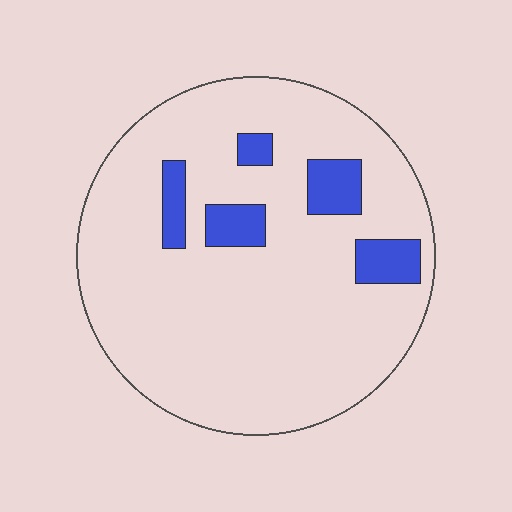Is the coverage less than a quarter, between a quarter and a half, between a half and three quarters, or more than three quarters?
Less than a quarter.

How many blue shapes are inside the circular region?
5.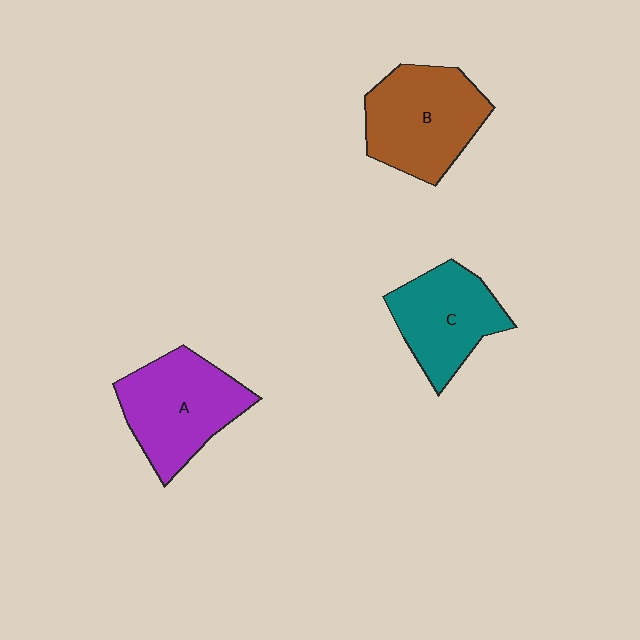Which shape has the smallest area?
Shape C (teal).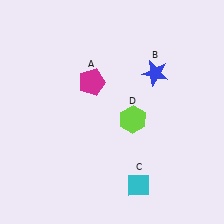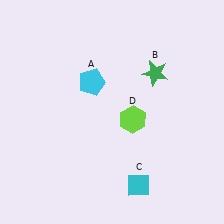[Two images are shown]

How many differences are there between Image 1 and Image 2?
There are 2 differences between the two images.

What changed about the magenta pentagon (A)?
In Image 1, A is magenta. In Image 2, it changed to cyan.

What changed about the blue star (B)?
In Image 1, B is blue. In Image 2, it changed to green.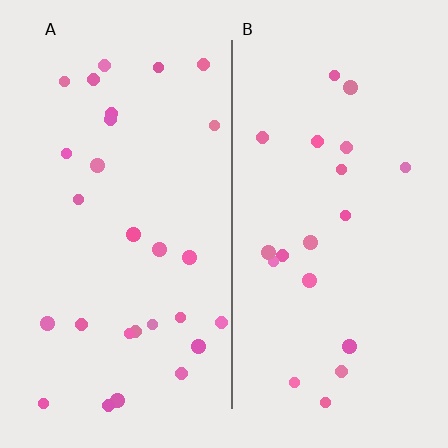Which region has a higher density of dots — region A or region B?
A (the left).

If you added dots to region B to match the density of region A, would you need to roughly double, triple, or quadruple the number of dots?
Approximately double.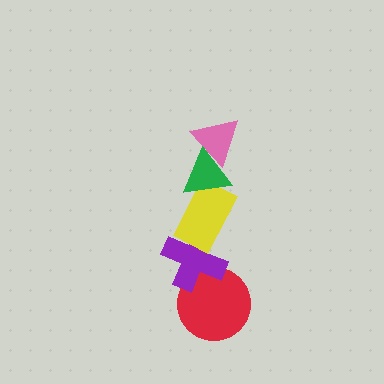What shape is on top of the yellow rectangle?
The green triangle is on top of the yellow rectangle.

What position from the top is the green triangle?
The green triangle is 2nd from the top.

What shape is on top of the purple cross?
The yellow rectangle is on top of the purple cross.